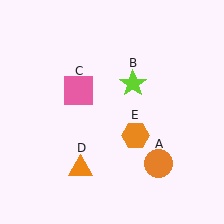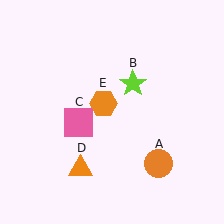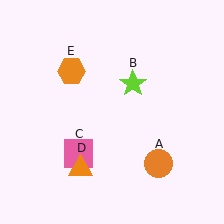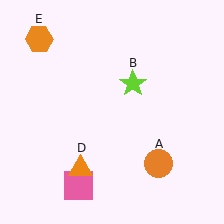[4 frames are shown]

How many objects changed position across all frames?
2 objects changed position: pink square (object C), orange hexagon (object E).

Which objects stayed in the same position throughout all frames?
Orange circle (object A) and lime star (object B) and orange triangle (object D) remained stationary.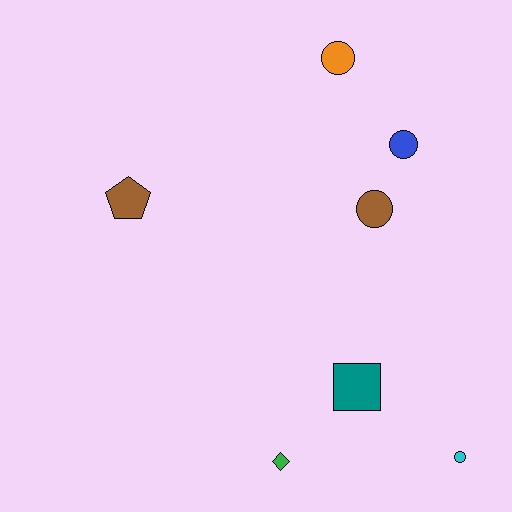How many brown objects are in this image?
There are 2 brown objects.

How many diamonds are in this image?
There is 1 diamond.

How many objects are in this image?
There are 7 objects.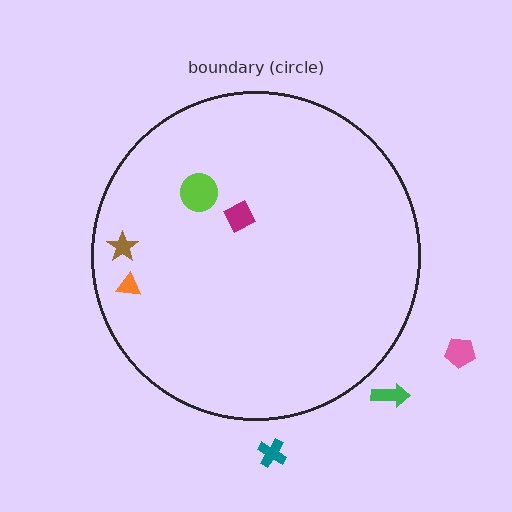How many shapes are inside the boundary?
4 inside, 3 outside.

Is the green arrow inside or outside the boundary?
Outside.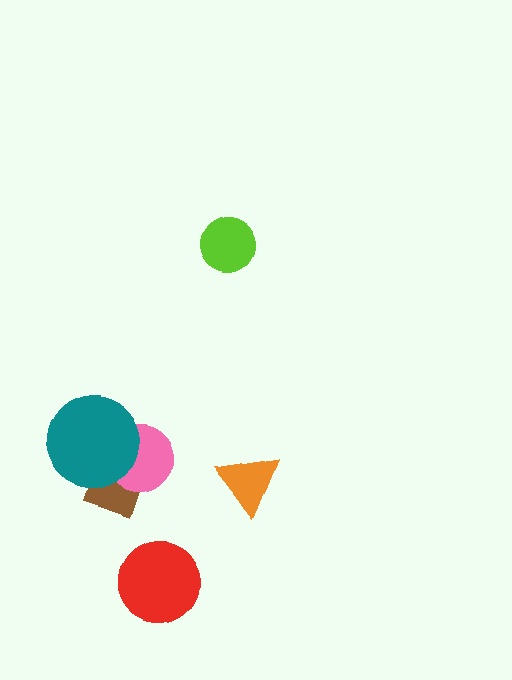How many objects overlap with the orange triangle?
0 objects overlap with the orange triangle.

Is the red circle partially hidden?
No, no other shape covers it.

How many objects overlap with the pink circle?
2 objects overlap with the pink circle.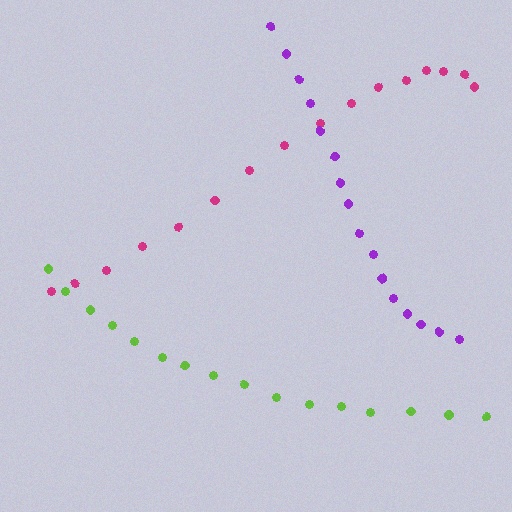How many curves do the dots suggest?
There are 3 distinct paths.